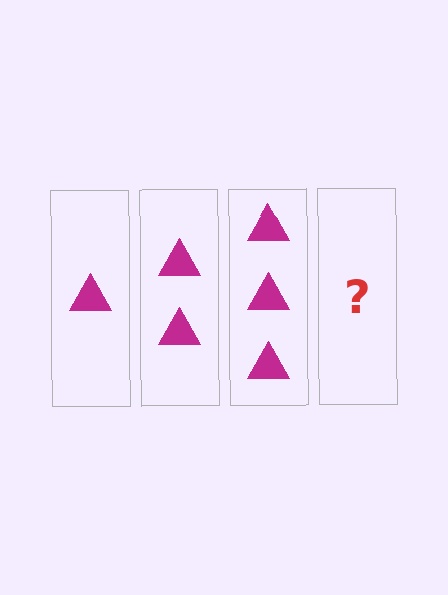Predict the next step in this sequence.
The next step is 4 triangles.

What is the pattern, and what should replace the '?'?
The pattern is that each step adds one more triangle. The '?' should be 4 triangles.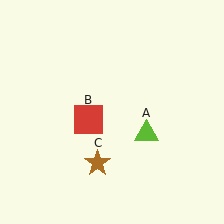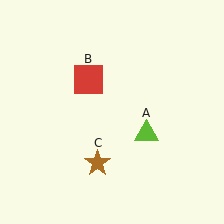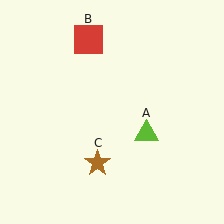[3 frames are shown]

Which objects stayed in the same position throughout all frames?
Lime triangle (object A) and brown star (object C) remained stationary.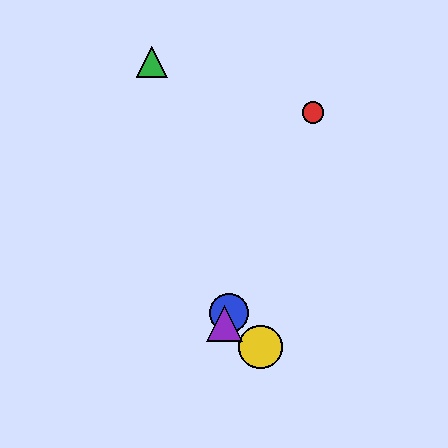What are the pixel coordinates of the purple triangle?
The purple triangle is at (224, 324).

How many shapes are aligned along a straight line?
3 shapes (the red circle, the blue circle, the purple triangle) are aligned along a straight line.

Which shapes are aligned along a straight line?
The red circle, the blue circle, the purple triangle are aligned along a straight line.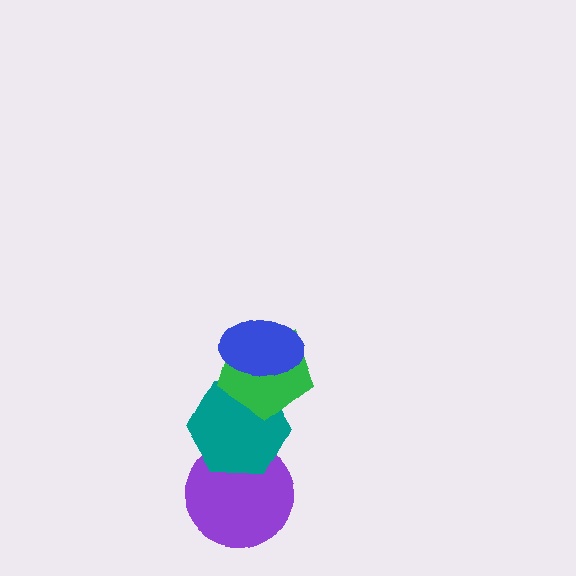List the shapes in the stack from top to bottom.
From top to bottom: the blue ellipse, the green pentagon, the teal hexagon, the purple circle.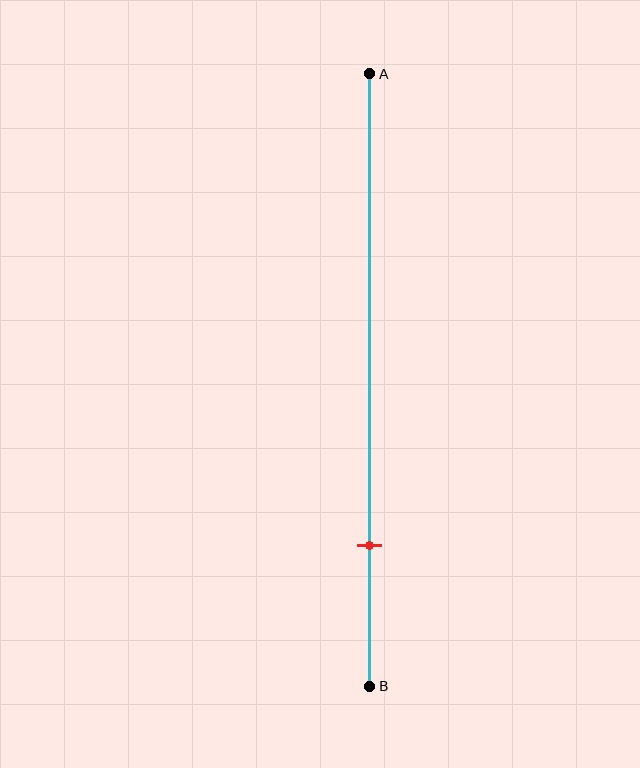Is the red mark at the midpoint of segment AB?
No, the mark is at about 75% from A, not at the 50% midpoint.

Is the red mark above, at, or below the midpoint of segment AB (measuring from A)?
The red mark is below the midpoint of segment AB.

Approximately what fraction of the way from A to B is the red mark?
The red mark is approximately 75% of the way from A to B.